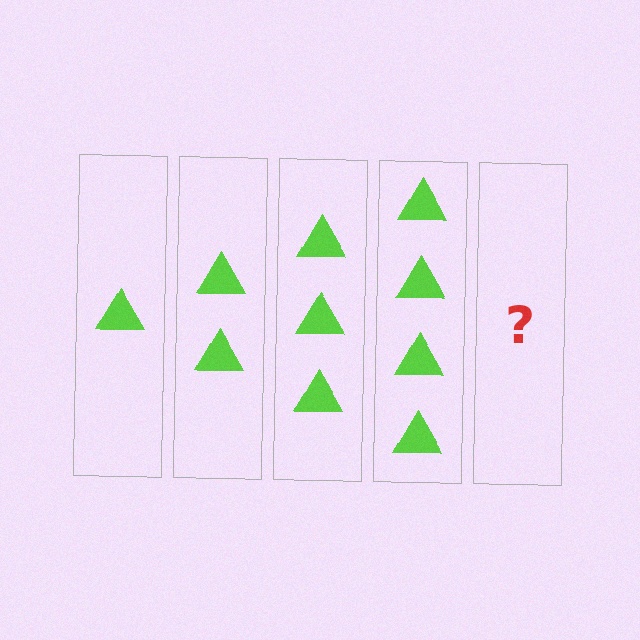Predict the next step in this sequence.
The next step is 5 triangles.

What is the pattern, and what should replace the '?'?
The pattern is that each step adds one more triangle. The '?' should be 5 triangles.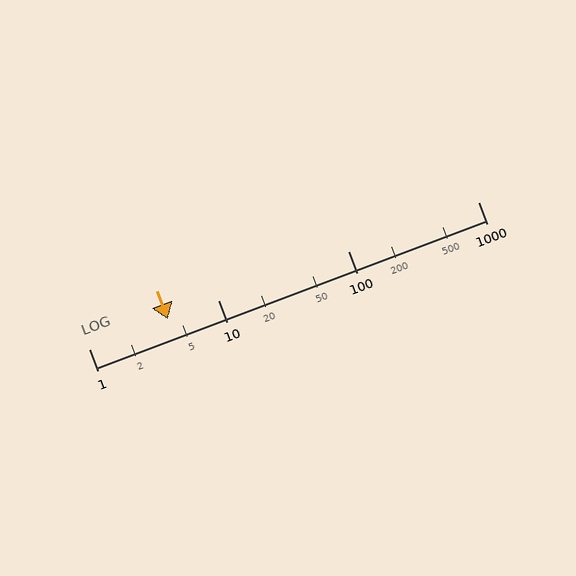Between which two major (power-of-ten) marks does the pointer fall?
The pointer is between 1 and 10.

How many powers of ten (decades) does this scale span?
The scale spans 3 decades, from 1 to 1000.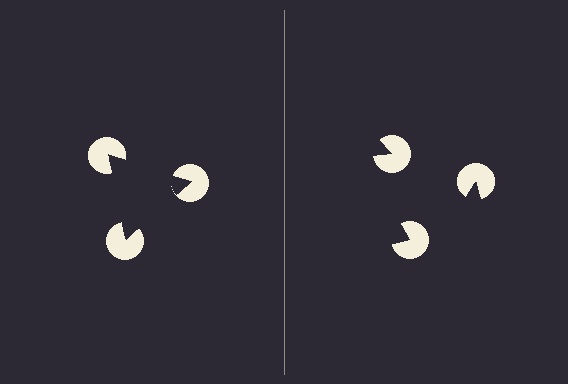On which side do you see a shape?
An illusory triangle appears on the left side. On the right side the wedge cuts are rotated, so no coherent shape forms.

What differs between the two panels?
The pac-man discs are positioned identically on both sides; only the wedge orientations differ. On the left they align to a triangle; on the right they are misaligned.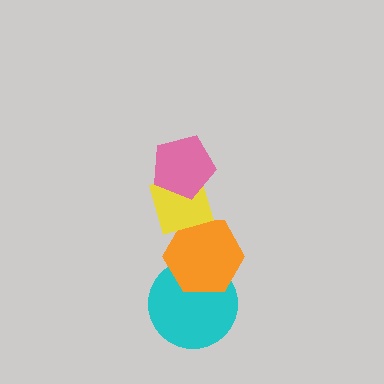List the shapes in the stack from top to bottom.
From top to bottom: the pink pentagon, the yellow diamond, the orange hexagon, the cyan circle.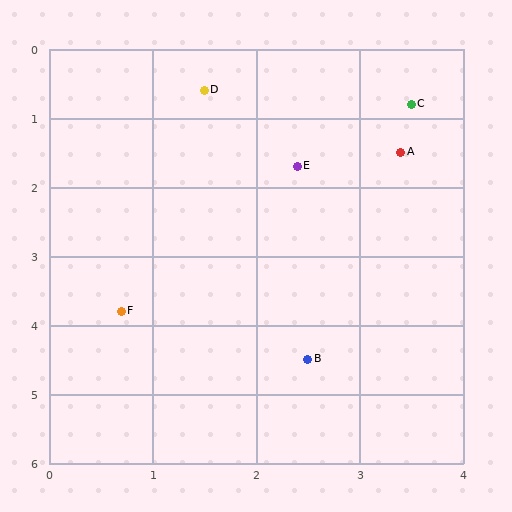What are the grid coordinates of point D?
Point D is at approximately (1.5, 0.6).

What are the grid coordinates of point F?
Point F is at approximately (0.7, 3.8).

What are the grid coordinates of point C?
Point C is at approximately (3.5, 0.8).